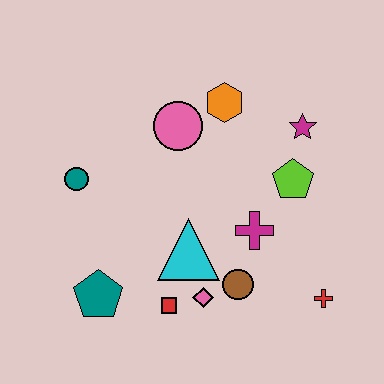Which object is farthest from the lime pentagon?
The teal pentagon is farthest from the lime pentagon.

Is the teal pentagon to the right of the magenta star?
No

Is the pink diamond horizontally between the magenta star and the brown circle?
No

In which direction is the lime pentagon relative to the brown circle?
The lime pentagon is above the brown circle.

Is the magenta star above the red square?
Yes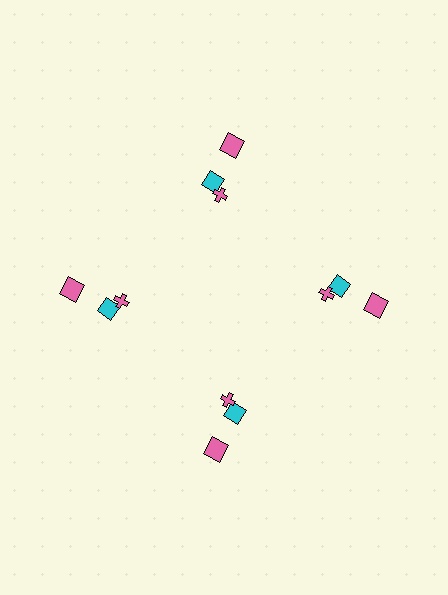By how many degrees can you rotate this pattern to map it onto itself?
The pattern maps onto itself every 90 degrees of rotation.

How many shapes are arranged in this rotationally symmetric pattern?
There are 12 shapes, arranged in 4 groups of 3.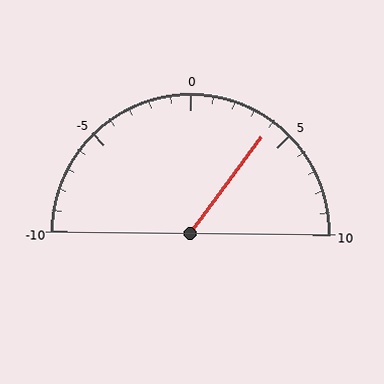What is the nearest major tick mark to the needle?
The nearest major tick mark is 5.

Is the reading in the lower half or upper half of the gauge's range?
The reading is in the upper half of the range (-10 to 10).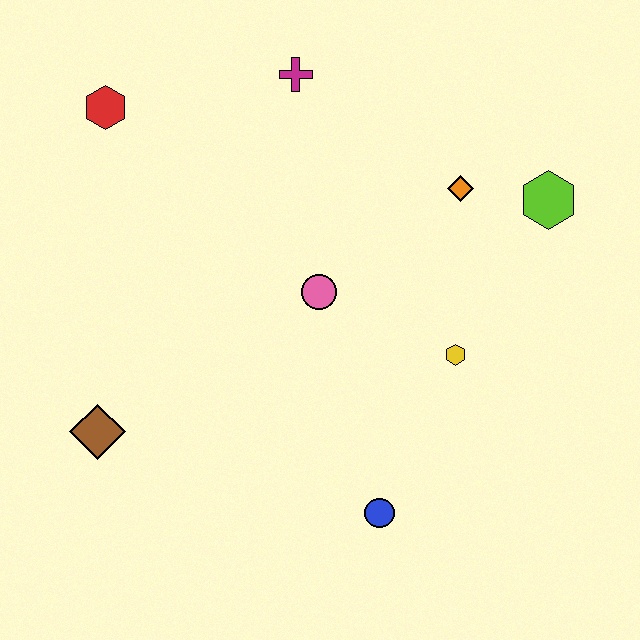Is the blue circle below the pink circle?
Yes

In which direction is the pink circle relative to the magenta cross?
The pink circle is below the magenta cross.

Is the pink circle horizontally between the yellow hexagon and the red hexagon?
Yes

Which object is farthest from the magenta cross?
The blue circle is farthest from the magenta cross.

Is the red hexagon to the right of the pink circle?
No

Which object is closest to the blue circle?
The yellow hexagon is closest to the blue circle.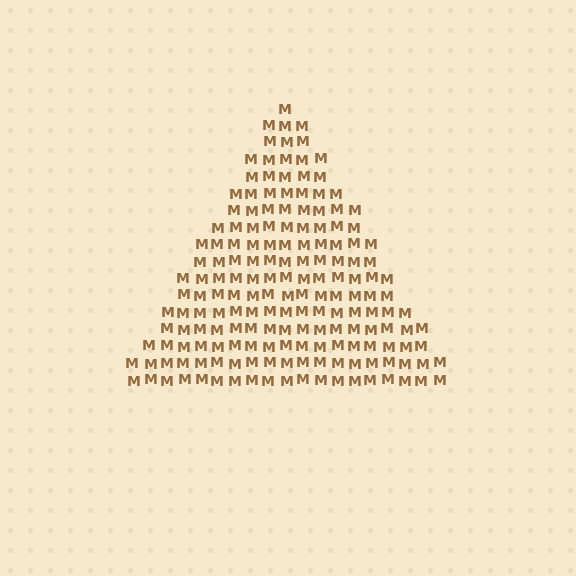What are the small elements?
The small elements are letter M's.